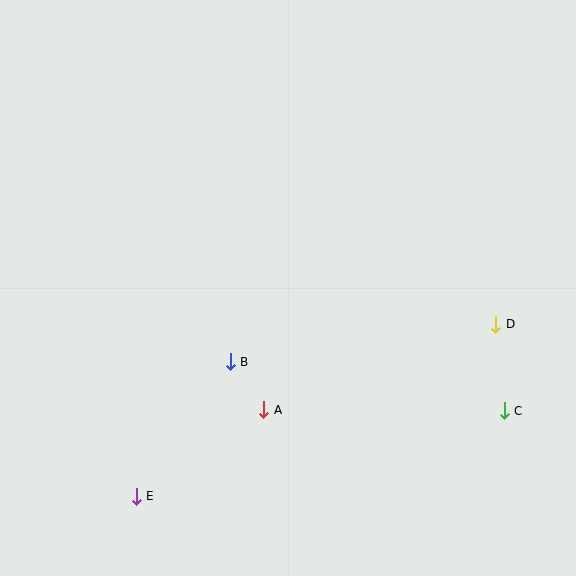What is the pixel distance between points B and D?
The distance between B and D is 268 pixels.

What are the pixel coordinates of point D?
Point D is at (496, 324).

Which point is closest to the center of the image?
Point B at (230, 362) is closest to the center.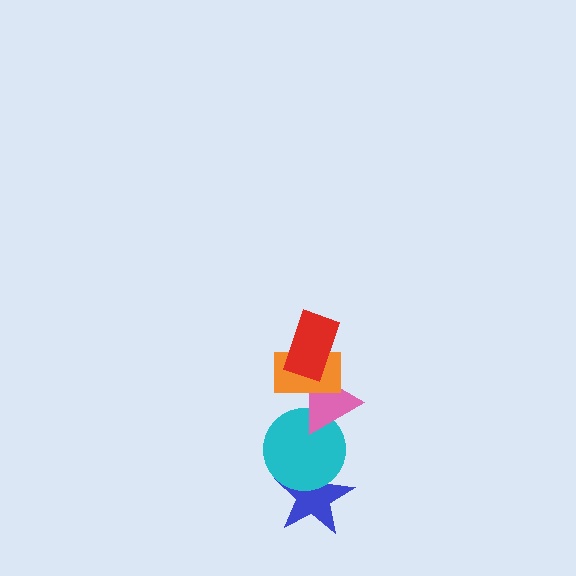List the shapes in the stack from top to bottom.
From top to bottom: the red rectangle, the orange rectangle, the pink triangle, the cyan circle, the blue star.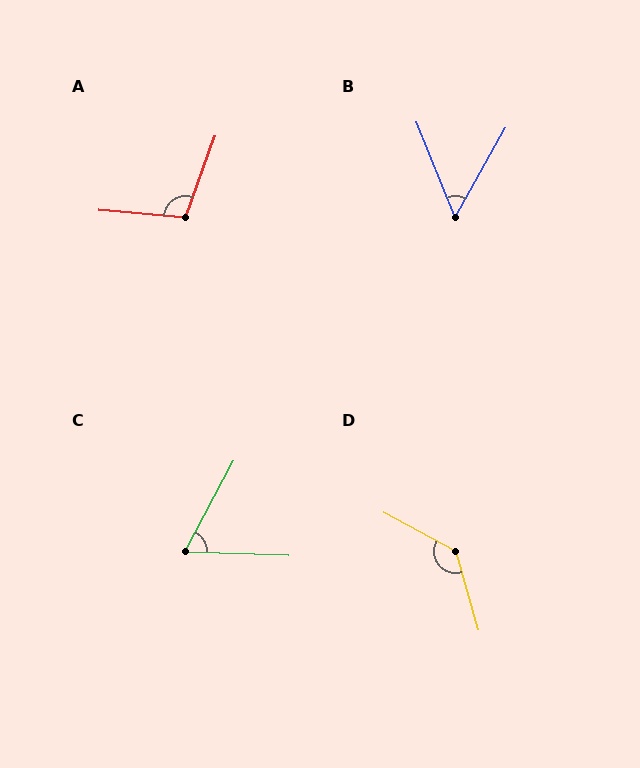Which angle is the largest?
D, at approximately 135 degrees.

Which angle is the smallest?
B, at approximately 51 degrees.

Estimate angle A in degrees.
Approximately 105 degrees.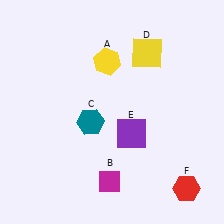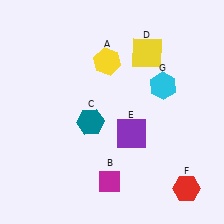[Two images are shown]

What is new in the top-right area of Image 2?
A cyan hexagon (G) was added in the top-right area of Image 2.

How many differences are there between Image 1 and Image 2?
There is 1 difference between the two images.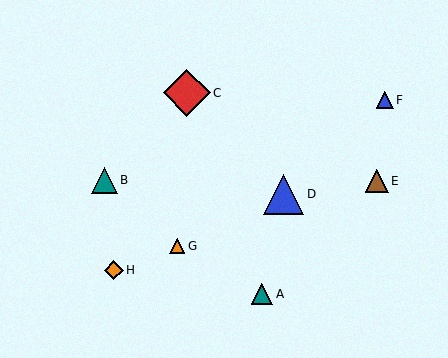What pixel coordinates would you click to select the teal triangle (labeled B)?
Click at (104, 180) to select the teal triangle B.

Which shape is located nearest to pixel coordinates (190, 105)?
The red diamond (labeled C) at (187, 93) is nearest to that location.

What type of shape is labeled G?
Shape G is an orange triangle.